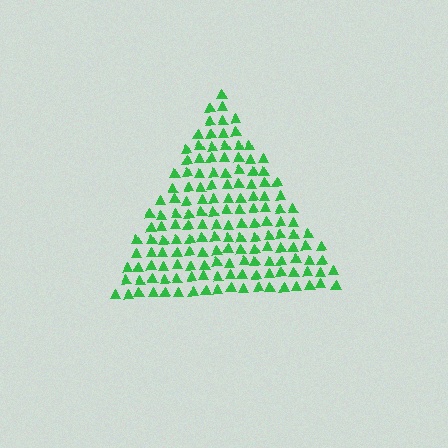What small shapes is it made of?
It is made of small triangles.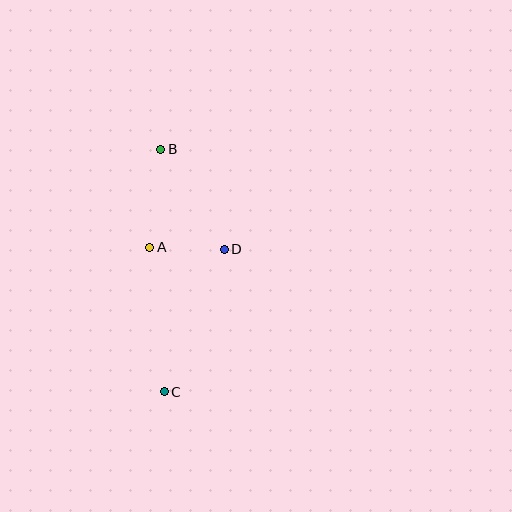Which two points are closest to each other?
Points A and D are closest to each other.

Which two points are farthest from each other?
Points B and C are farthest from each other.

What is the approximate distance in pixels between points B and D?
The distance between B and D is approximately 118 pixels.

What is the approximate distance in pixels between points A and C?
The distance between A and C is approximately 145 pixels.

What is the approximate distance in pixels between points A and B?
The distance between A and B is approximately 99 pixels.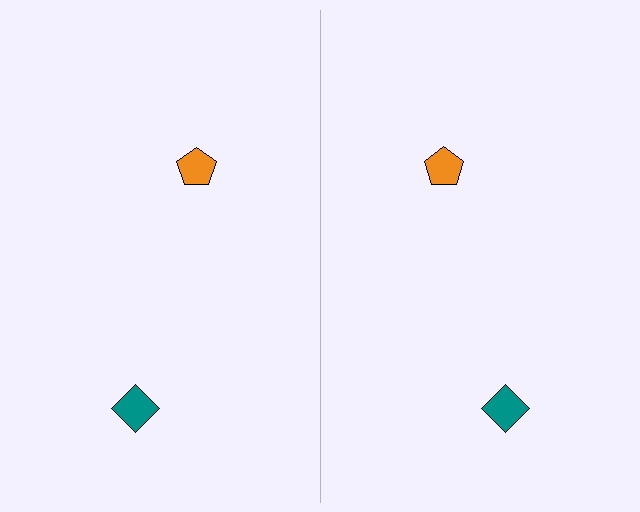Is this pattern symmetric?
Yes, this pattern has bilateral (reflection) symmetry.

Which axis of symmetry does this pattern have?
The pattern has a vertical axis of symmetry running through the center of the image.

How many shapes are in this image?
There are 4 shapes in this image.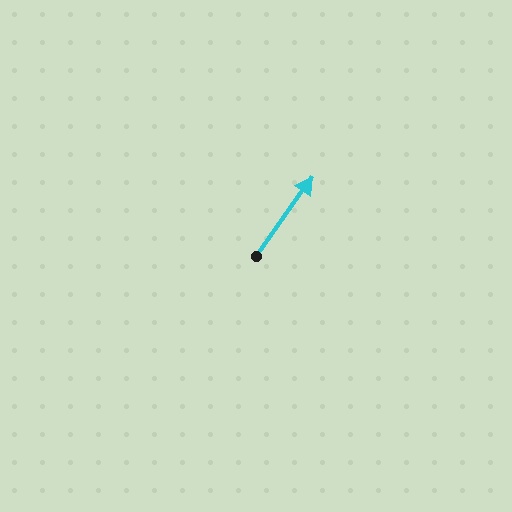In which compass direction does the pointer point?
Northeast.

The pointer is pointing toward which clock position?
Roughly 1 o'clock.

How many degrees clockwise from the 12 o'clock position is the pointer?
Approximately 36 degrees.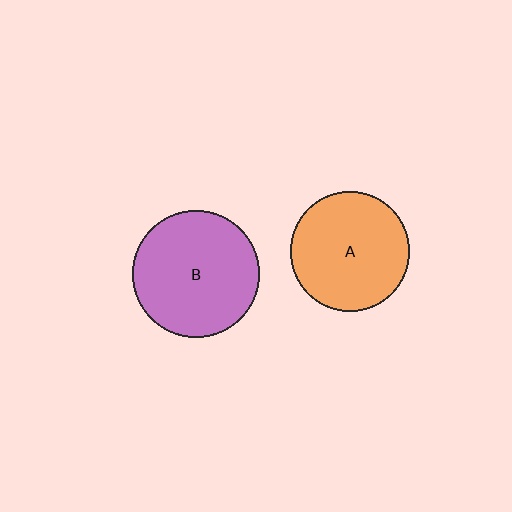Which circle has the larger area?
Circle B (purple).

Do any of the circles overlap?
No, none of the circles overlap.